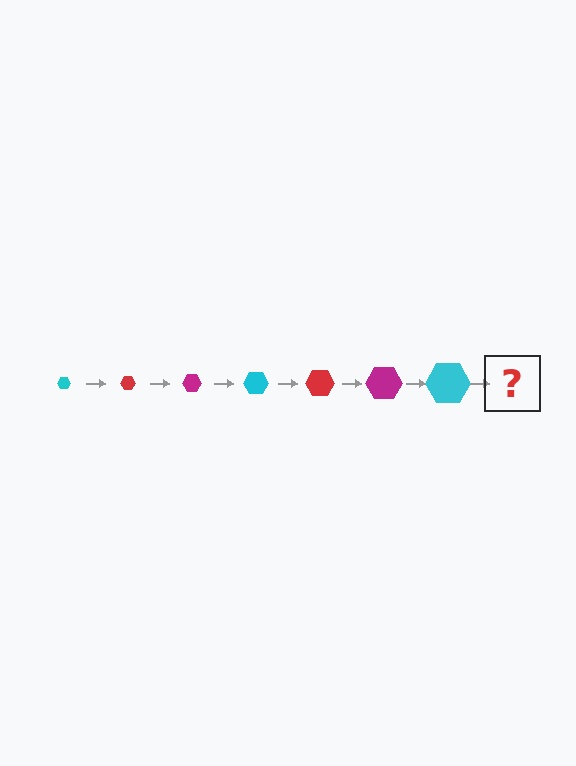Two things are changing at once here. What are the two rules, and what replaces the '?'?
The two rules are that the hexagon grows larger each step and the color cycles through cyan, red, and magenta. The '?' should be a red hexagon, larger than the previous one.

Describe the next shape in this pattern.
It should be a red hexagon, larger than the previous one.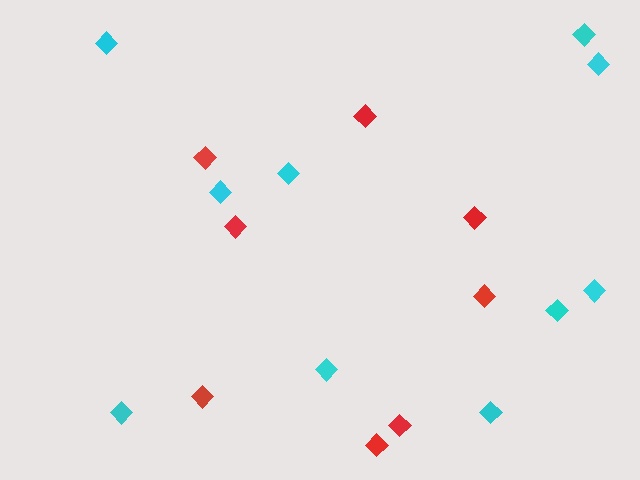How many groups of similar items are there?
There are 2 groups: one group of red diamonds (8) and one group of cyan diamonds (10).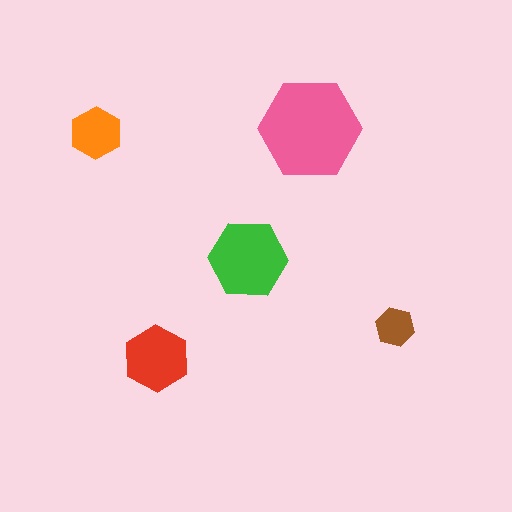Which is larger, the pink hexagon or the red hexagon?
The pink one.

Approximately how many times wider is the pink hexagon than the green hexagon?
About 1.5 times wider.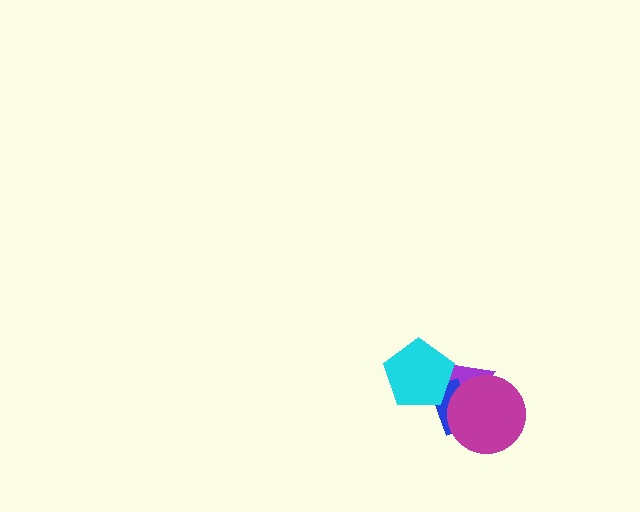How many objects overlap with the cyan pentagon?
2 objects overlap with the cyan pentagon.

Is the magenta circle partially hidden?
No, no other shape covers it.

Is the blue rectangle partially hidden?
Yes, it is partially covered by another shape.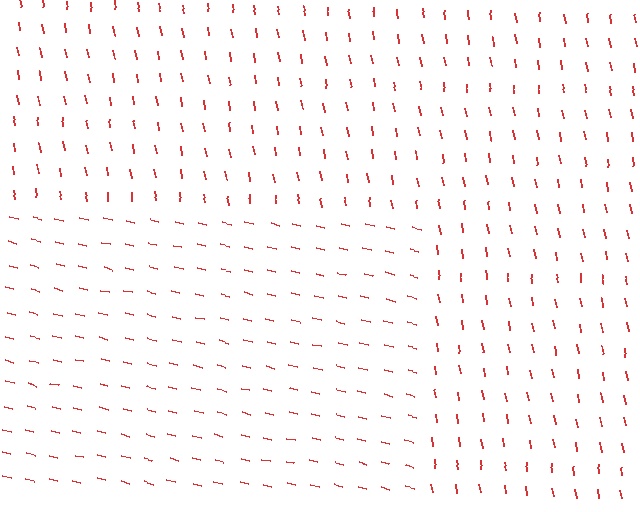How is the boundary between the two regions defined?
The boundary is defined purely by a change in line orientation (approximately 66 degrees difference). All lines are the same color and thickness.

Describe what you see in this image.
The image is filled with small red line segments. A rectangle region in the image has lines oriented differently from the surrounding lines, creating a visible texture boundary.